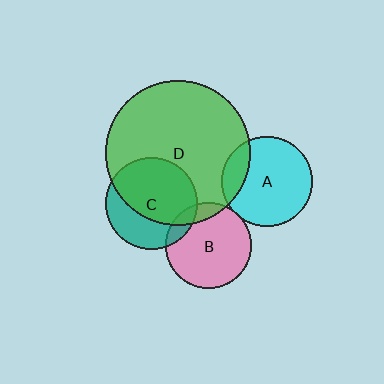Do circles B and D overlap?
Yes.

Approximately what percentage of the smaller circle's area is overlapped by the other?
Approximately 15%.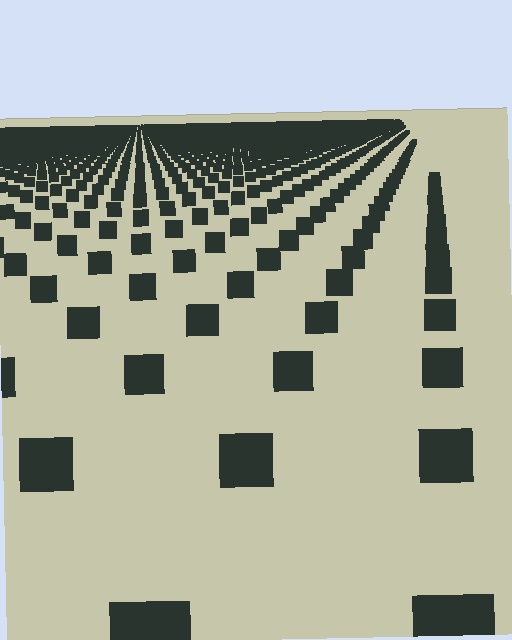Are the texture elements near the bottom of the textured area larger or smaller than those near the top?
Larger. Near the bottom, elements are closer to the viewer and appear at a bigger on-screen size.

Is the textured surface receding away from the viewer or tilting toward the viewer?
The surface is receding away from the viewer. Texture elements get smaller and denser toward the top.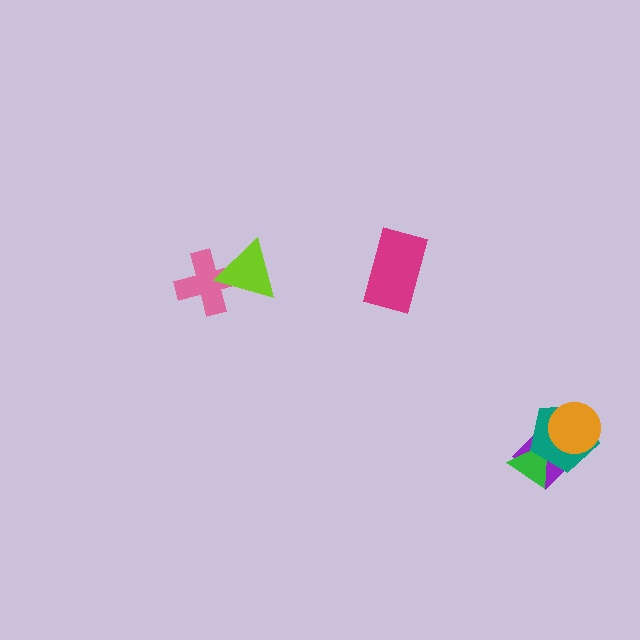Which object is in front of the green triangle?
The teal pentagon is in front of the green triangle.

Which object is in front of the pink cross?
The lime triangle is in front of the pink cross.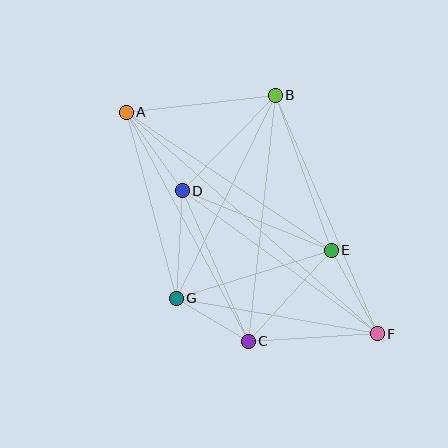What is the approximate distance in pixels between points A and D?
The distance between A and D is approximately 97 pixels.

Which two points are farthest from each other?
Points A and F are farthest from each other.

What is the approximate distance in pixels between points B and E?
The distance between B and E is approximately 165 pixels.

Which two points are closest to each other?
Points C and G are closest to each other.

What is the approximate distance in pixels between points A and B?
The distance between A and B is approximately 150 pixels.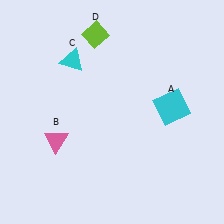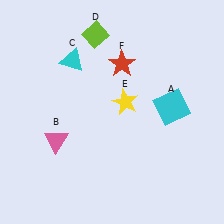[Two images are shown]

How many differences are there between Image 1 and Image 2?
There are 2 differences between the two images.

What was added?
A yellow star (E), a red star (F) were added in Image 2.